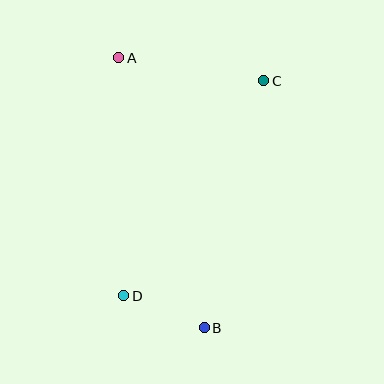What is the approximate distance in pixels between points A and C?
The distance between A and C is approximately 147 pixels.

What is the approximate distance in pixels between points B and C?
The distance between B and C is approximately 254 pixels.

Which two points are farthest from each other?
Points A and B are farthest from each other.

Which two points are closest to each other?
Points B and D are closest to each other.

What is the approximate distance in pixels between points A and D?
The distance between A and D is approximately 238 pixels.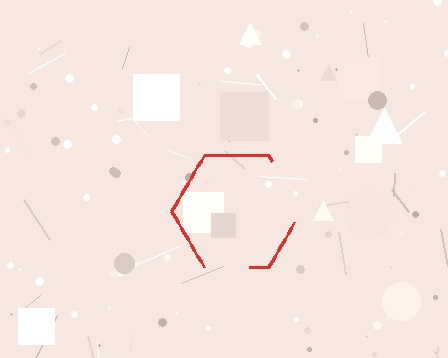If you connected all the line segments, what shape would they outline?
They would outline a hexagon.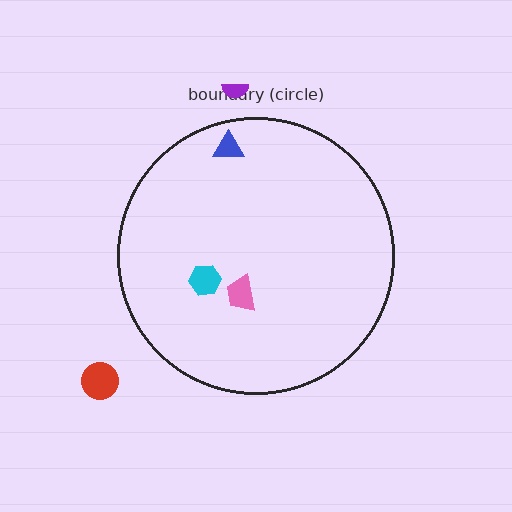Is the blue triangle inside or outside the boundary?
Inside.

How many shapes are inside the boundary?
3 inside, 2 outside.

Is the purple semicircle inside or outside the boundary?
Outside.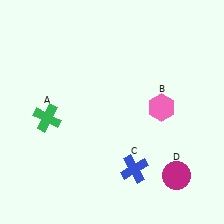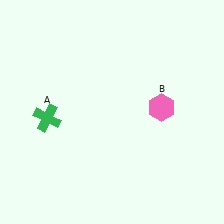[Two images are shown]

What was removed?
The magenta circle (D), the blue cross (C) were removed in Image 2.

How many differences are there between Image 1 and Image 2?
There are 2 differences between the two images.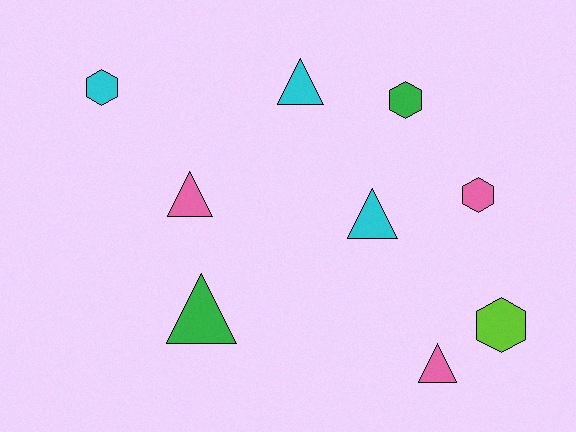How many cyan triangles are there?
There are 2 cyan triangles.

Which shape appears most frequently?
Triangle, with 5 objects.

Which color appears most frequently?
Pink, with 3 objects.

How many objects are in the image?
There are 9 objects.